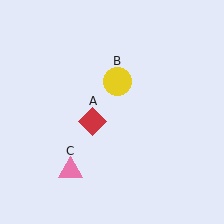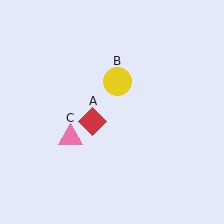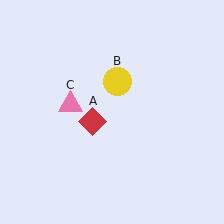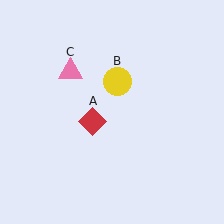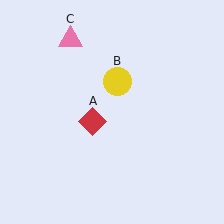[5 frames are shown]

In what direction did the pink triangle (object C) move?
The pink triangle (object C) moved up.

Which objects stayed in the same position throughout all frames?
Red diamond (object A) and yellow circle (object B) remained stationary.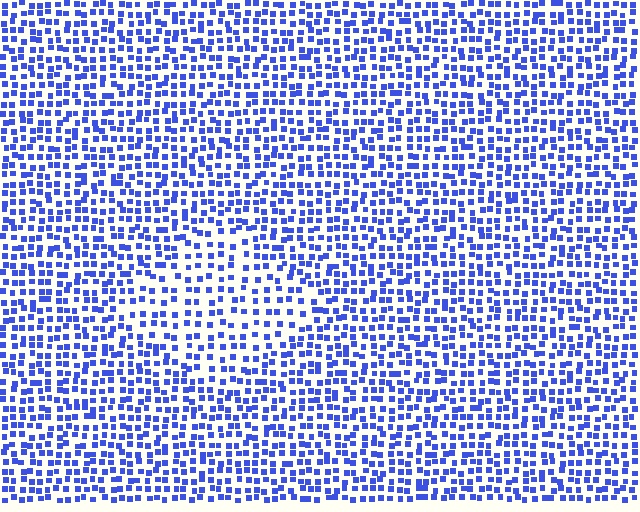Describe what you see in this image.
The image contains small blue elements arranged at two different densities. A diamond-shaped region is visible where the elements are less densely packed than the surrounding area.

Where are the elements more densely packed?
The elements are more densely packed outside the diamond boundary.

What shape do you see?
I see a diamond.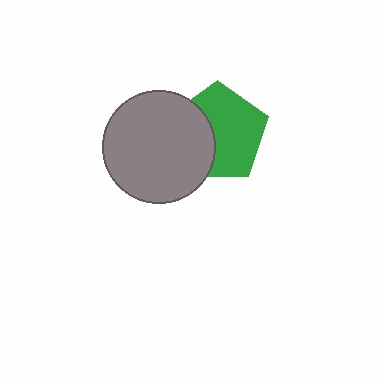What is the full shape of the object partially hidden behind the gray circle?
The partially hidden object is a green pentagon.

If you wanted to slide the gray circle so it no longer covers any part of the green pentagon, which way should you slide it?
Slide it left — that is the most direct way to separate the two shapes.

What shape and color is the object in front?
The object in front is a gray circle.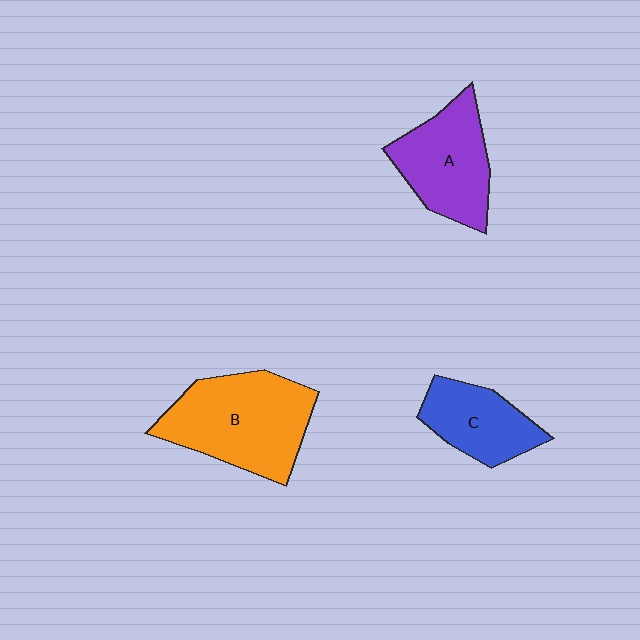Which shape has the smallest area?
Shape C (blue).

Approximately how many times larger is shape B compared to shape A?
Approximately 1.3 times.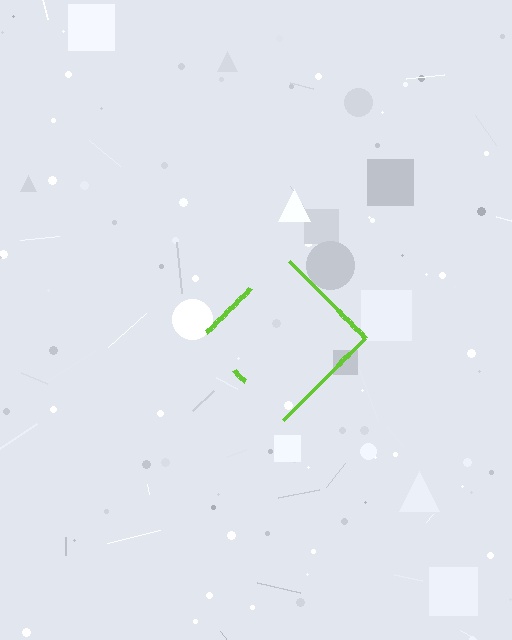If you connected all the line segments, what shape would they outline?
They would outline a diamond.